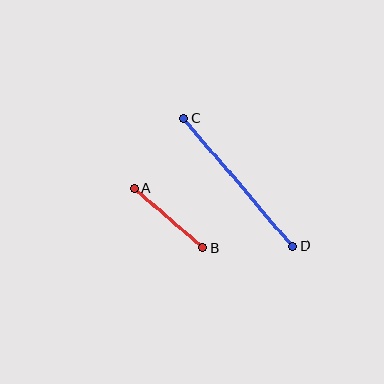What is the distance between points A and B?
The distance is approximately 91 pixels.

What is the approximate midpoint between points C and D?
The midpoint is at approximately (238, 182) pixels.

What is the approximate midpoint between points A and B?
The midpoint is at approximately (168, 218) pixels.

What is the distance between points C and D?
The distance is approximately 168 pixels.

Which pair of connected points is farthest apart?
Points C and D are farthest apart.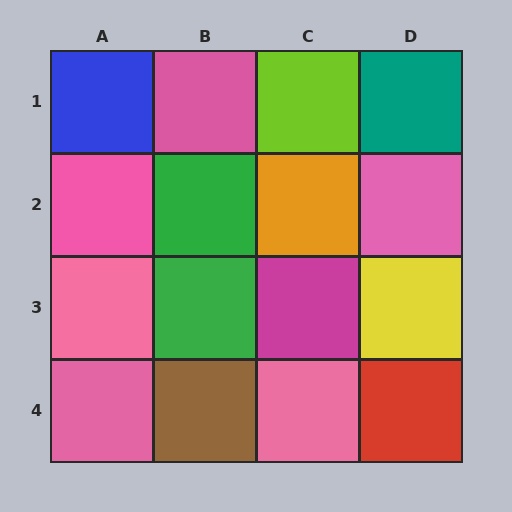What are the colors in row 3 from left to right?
Pink, green, magenta, yellow.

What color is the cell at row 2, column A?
Pink.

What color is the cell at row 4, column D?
Red.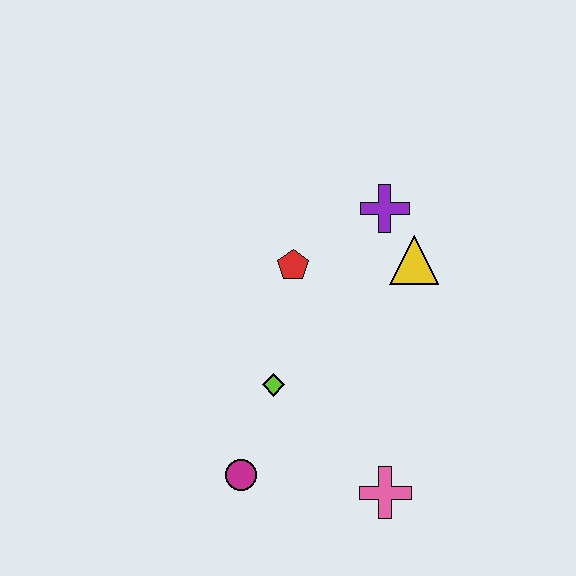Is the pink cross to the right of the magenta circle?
Yes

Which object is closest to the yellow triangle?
The purple cross is closest to the yellow triangle.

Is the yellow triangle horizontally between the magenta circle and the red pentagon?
No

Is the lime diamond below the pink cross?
No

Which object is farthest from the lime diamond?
The purple cross is farthest from the lime diamond.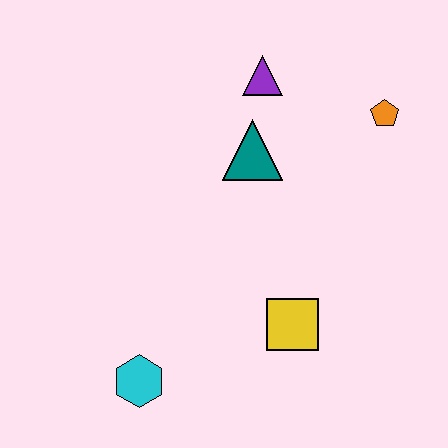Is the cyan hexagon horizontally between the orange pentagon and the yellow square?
No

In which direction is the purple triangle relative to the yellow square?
The purple triangle is above the yellow square.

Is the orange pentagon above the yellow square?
Yes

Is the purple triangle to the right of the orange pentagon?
No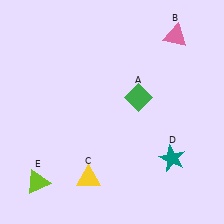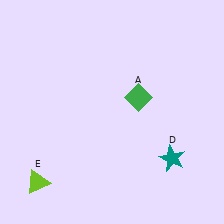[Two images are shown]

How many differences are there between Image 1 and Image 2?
There are 2 differences between the two images.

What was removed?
The pink triangle (B), the yellow triangle (C) were removed in Image 2.